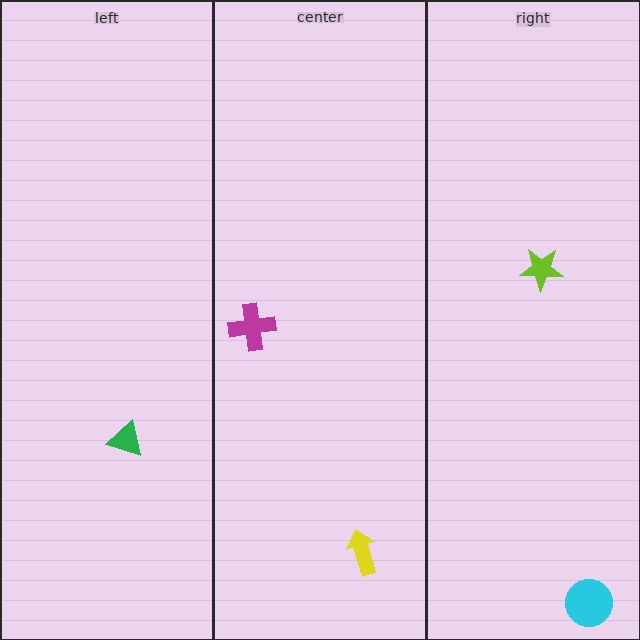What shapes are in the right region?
The lime star, the cyan circle.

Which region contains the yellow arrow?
The center region.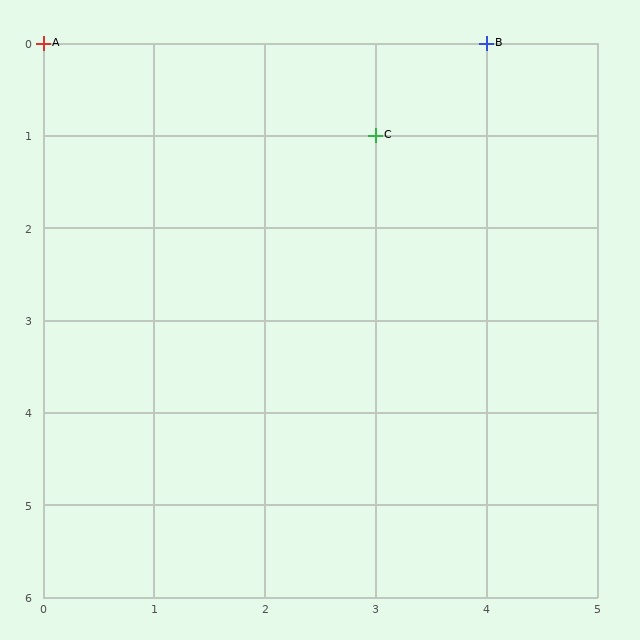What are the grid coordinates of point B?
Point B is at grid coordinates (4, 0).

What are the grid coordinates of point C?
Point C is at grid coordinates (3, 1).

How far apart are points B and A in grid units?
Points B and A are 4 columns apart.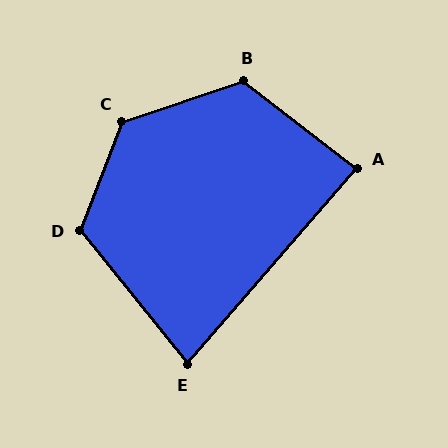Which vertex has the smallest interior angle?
E, at approximately 80 degrees.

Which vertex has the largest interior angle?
C, at approximately 130 degrees.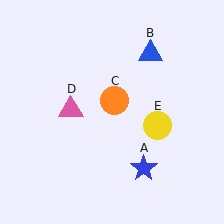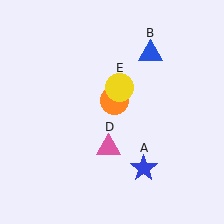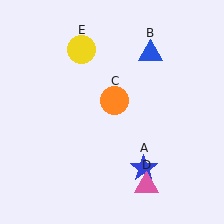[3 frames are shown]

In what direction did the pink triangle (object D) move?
The pink triangle (object D) moved down and to the right.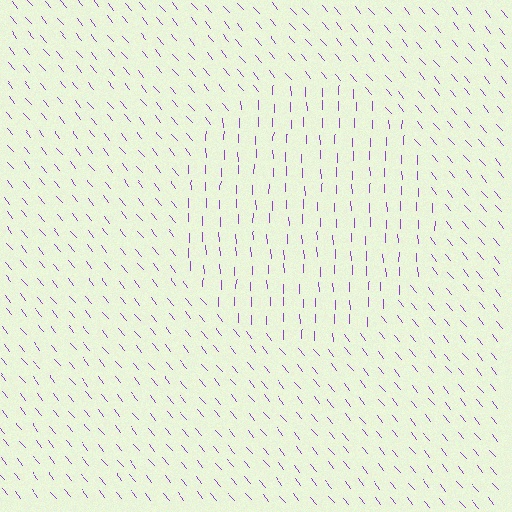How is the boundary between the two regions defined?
The boundary is defined purely by a change in line orientation (approximately 38 degrees difference). All lines are the same color and thickness.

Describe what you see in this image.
The image is filled with small purple line segments. A circle region in the image has lines oriented differently from the surrounding lines, creating a visible texture boundary.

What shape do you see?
I see a circle.